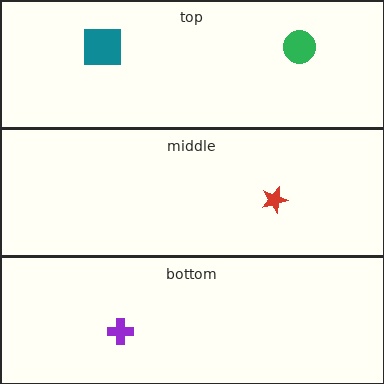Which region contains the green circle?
The top region.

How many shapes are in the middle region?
1.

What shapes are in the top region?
The teal square, the green circle.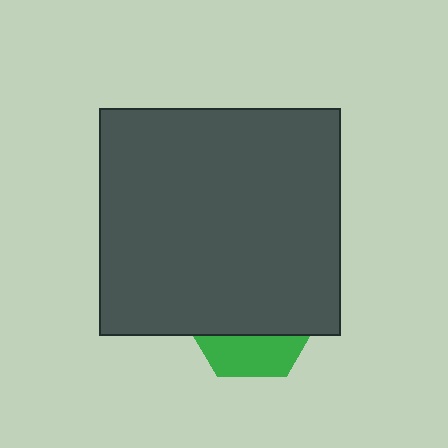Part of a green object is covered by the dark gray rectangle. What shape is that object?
It is a hexagon.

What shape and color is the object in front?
The object in front is a dark gray rectangle.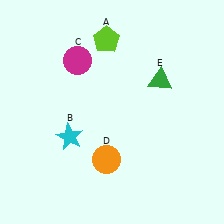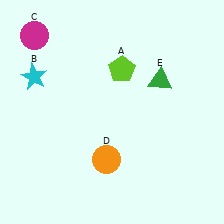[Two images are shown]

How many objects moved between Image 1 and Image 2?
3 objects moved between the two images.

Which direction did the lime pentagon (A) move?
The lime pentagon (A) moved down.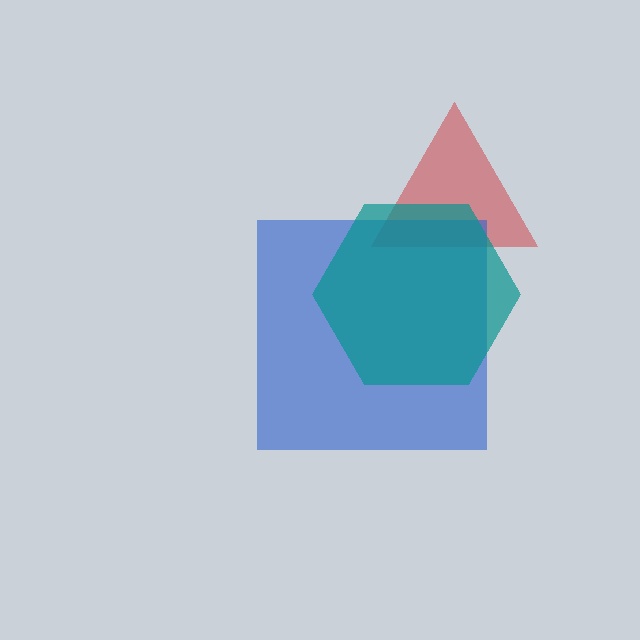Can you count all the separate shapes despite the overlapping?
Yes, there are 3 separate shapes.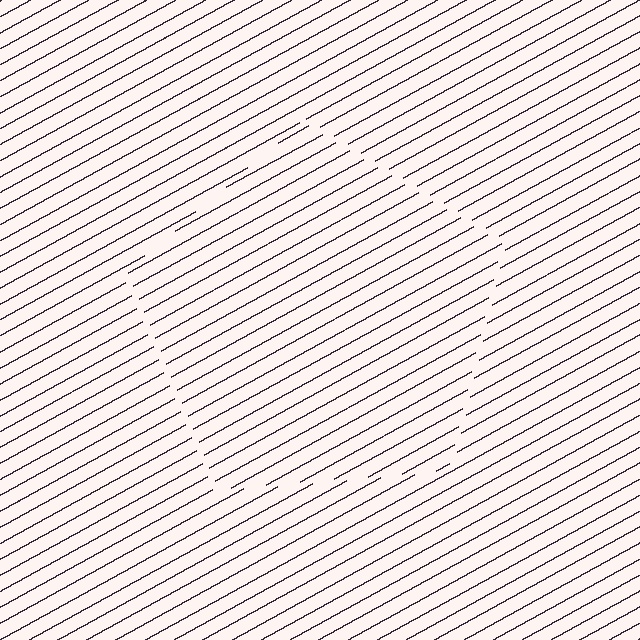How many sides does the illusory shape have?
5 sides — the line-ends trace a pentagon.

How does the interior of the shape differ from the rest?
The interior of the shape contains the same grating, shifted by half a period — the contour is defined by the phase discontinuity where line-ends from the inner and outer gratings abut.